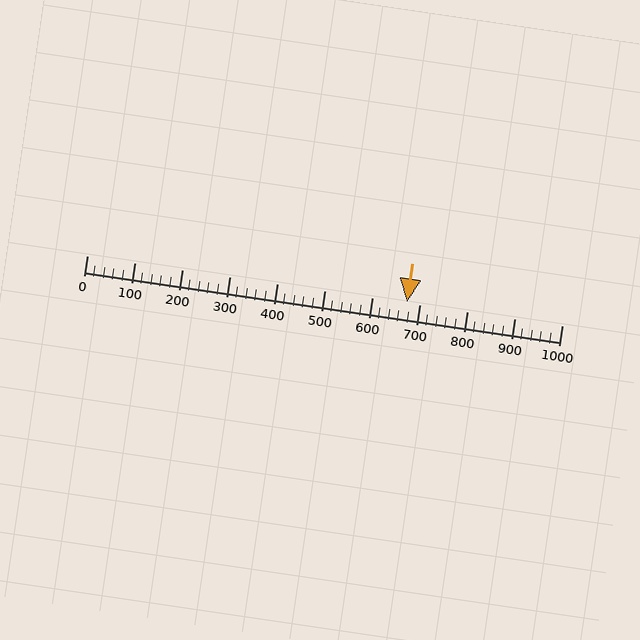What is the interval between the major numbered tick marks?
The major tick marks are spaced 100 units apart.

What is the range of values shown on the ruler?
The ruler shows values from 0 to 1000.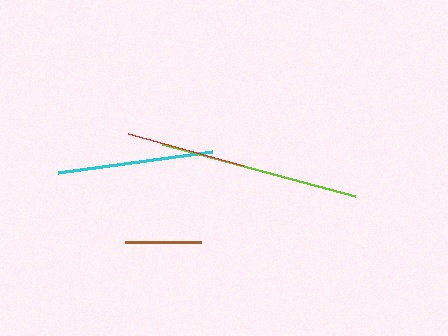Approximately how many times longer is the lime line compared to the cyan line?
The lime line is approximately 1.3 times the length of the cyan line.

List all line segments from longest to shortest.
From longest to shortest: lime, cyan, red, brown.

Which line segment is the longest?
The lime line is the longest at approximately 200 pixels.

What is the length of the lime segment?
The lime segment is approximately 200 pixels long.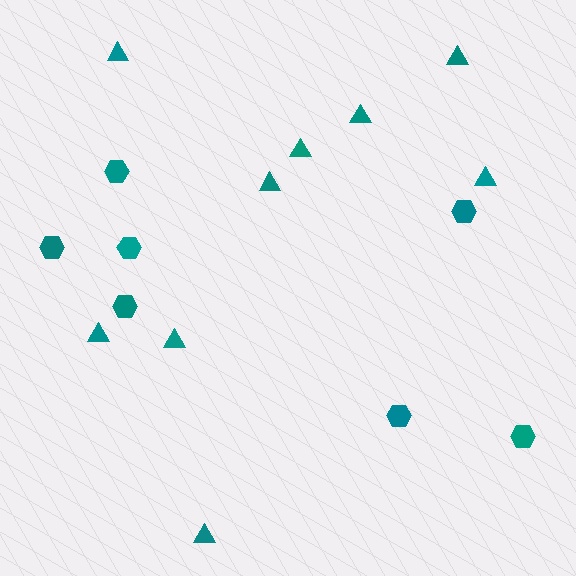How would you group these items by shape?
There are 2 groups: one group of triangles (9) and one group of hexagons (7).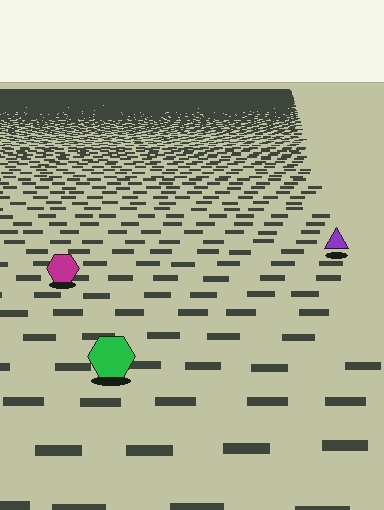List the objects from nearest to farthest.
From nearest to farthest: the green hexagon, the magenta hexagon, the purple triangle.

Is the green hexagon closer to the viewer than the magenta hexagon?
Yes. The green hexagon is closer — you can tell from the texture gradient: the ground texture is coarser near it.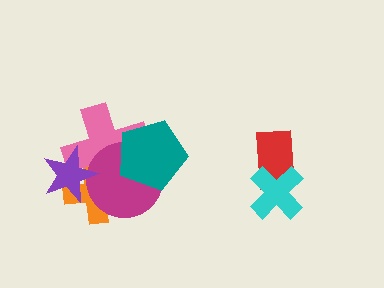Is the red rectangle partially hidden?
Yes, it is partially covered by another shape.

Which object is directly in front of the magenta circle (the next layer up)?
The purple star is directly in front of the magenta circle.